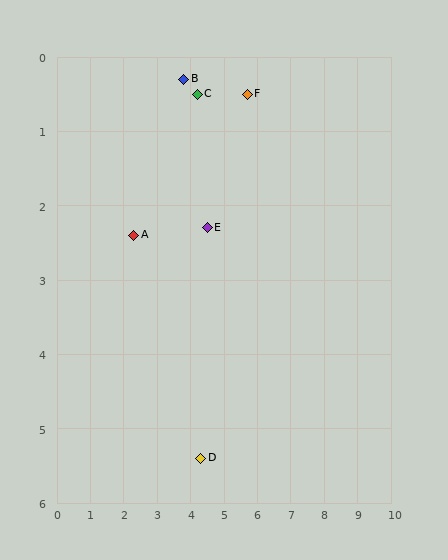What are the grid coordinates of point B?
Point B is at approximately (3.8, 0.3).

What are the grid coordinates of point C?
Point C is at approximately (4.2, 0.5).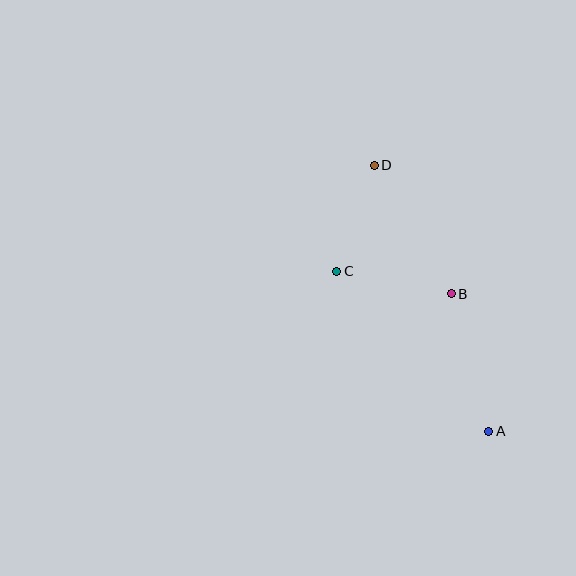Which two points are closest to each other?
Points C and D are closest to each other.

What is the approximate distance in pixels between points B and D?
The distance between B and D is approximately 150 pixels.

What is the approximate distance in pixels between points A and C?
The distance between A and C is approximately 220 pixels.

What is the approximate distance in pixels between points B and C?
The distance between B and C is approximately 117 pixels.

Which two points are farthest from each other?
Points A and D are farthest from each other.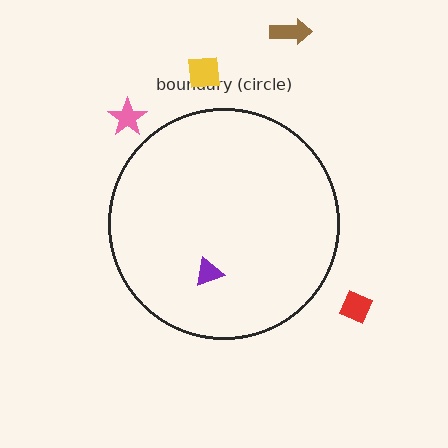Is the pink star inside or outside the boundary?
Outside.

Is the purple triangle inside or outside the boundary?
Inside.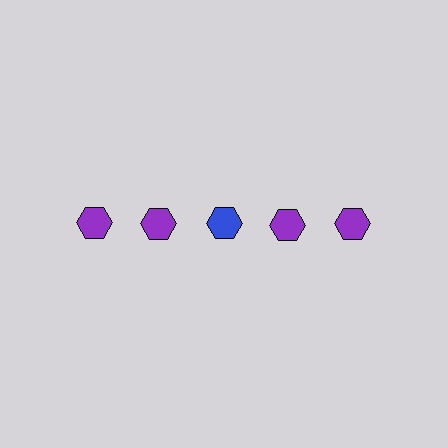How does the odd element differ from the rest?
It has a different color: blue instead of purple.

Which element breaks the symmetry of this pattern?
The blue hexagon in the top row, center column breaks the symmetry. All other shapes are purple hexagons.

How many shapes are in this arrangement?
There are 5 shapes arranged in a grid pattern.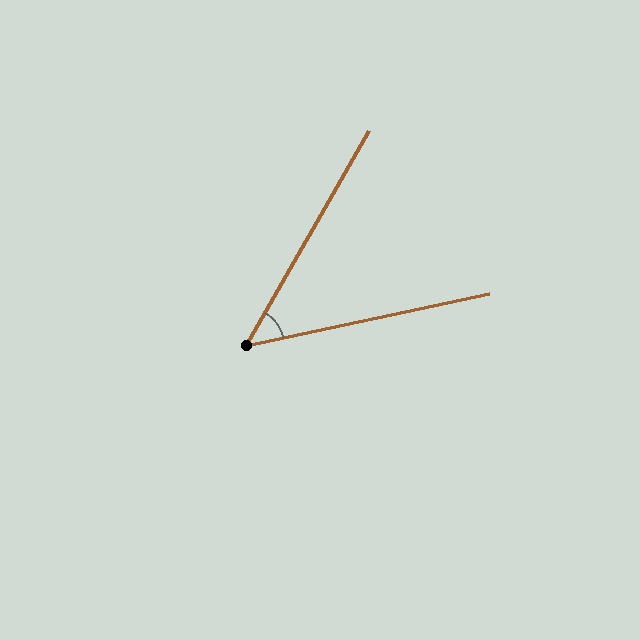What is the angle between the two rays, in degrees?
Approximately 48 degrees.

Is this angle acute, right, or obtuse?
It is acute.